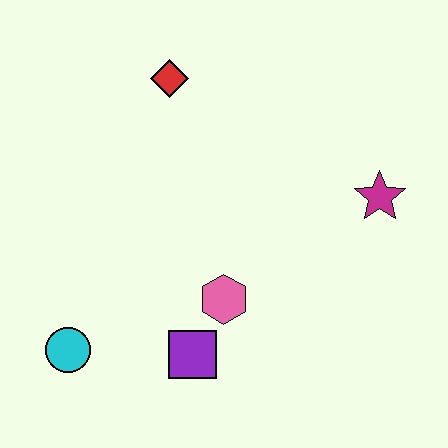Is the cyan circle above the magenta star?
No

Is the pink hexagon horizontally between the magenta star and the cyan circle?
Yes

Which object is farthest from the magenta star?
The cyan circle is farthest from the magenta star.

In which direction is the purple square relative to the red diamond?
The purple square is below the red diamond.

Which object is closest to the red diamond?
The pink hexagon is closest to the red diamond.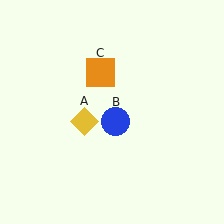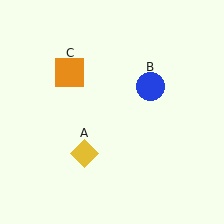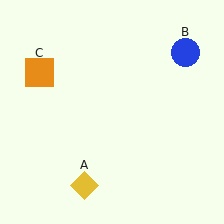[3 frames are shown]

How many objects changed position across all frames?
3 objects changed position: yellow diamond (object A), blue circle (object B), orange square (object C).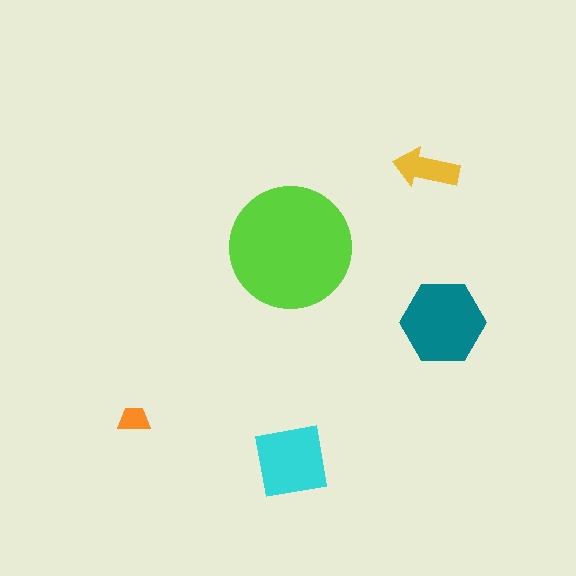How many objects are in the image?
There are 5 objects in the image.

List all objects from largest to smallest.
The lime circle, the teal hexagon, the cyan square, the yellow arrow, the orange trapezoid.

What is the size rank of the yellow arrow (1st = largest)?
4th.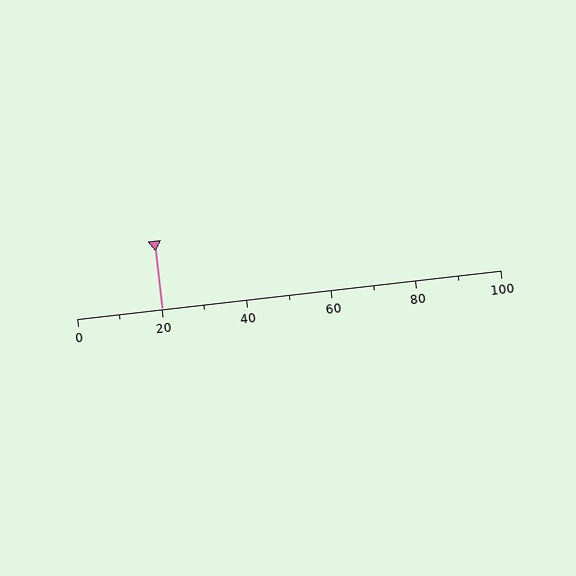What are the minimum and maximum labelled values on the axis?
The axis runs from 0 to 100.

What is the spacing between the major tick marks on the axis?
The major ticks are spaced 20 apart.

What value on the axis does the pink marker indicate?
The marker indicates approximately 20.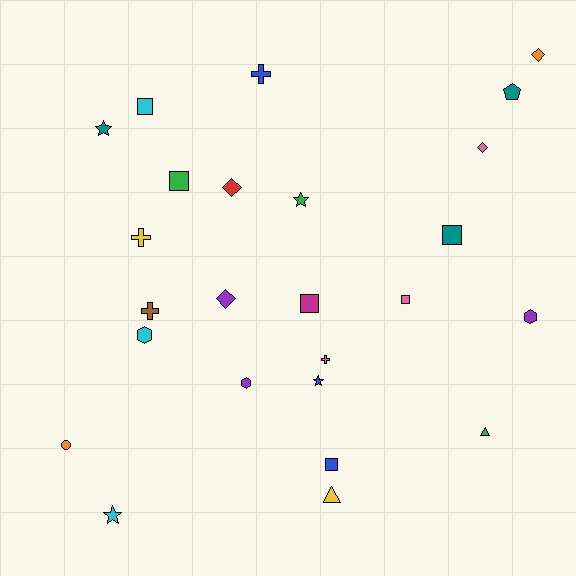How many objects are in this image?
There are 25 objects.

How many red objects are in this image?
There is 1 red object.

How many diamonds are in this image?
There are 4 diamonds.